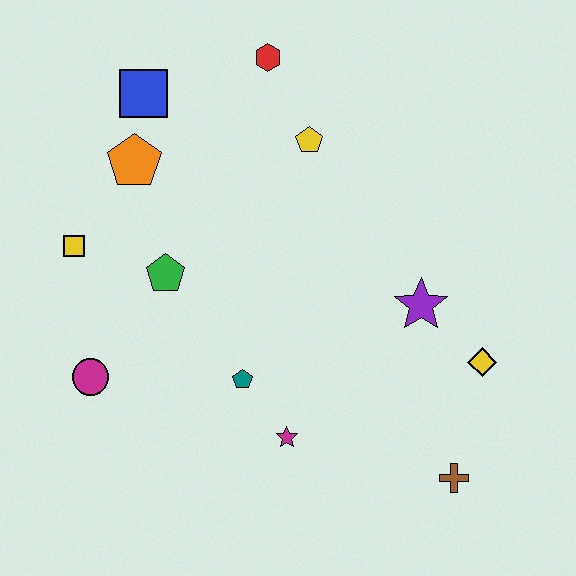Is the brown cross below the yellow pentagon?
Yes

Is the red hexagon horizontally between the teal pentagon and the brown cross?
Yes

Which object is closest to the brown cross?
The yellow diamond is closest to the brown cross.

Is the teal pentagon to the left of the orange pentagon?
No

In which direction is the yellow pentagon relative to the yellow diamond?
The yellow pentagon is above the yellow diamond.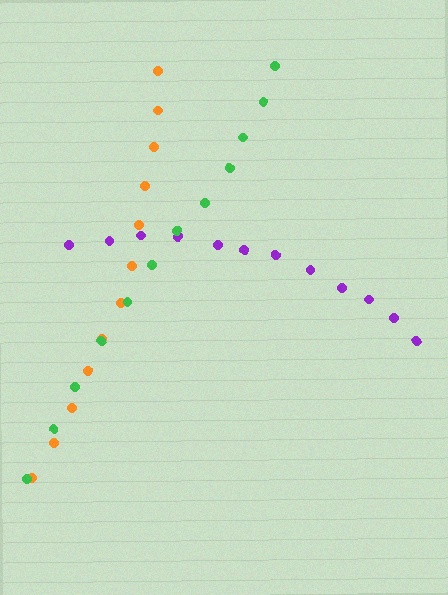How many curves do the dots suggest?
There are 3 distinct paths.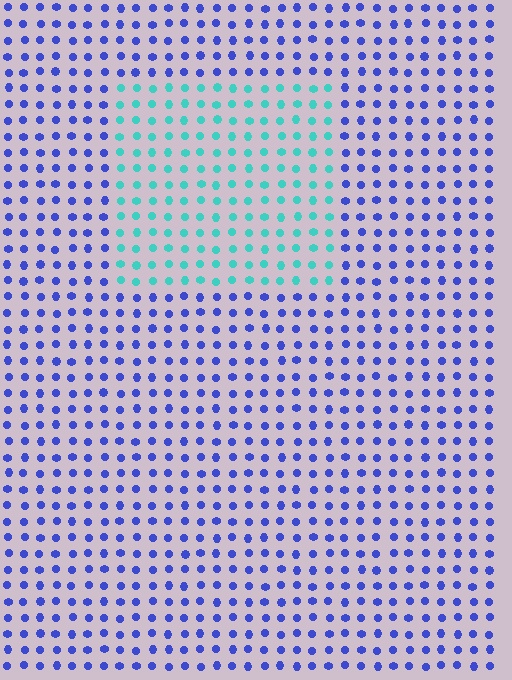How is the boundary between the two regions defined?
The boundary is defined purely by a slight shift in hue (about 61 degrees). Spacing, size, and orientation are identical on both sides.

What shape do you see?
I see a rectangle.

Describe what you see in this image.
The image is filled with small blue elements in a uniform arrangement. A rectangle-shaped region is visible where the elements are tinted to a slightly different hue, forming a subtle color boundary.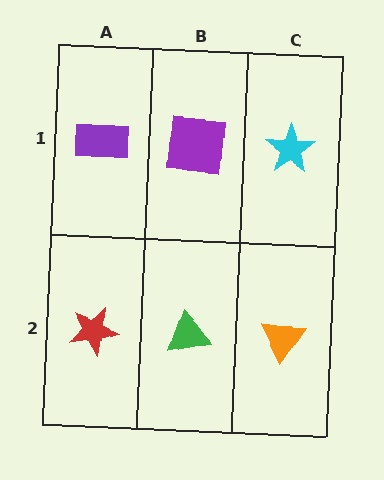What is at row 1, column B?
A purple square.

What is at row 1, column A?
A purple rectangle.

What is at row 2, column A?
A red star.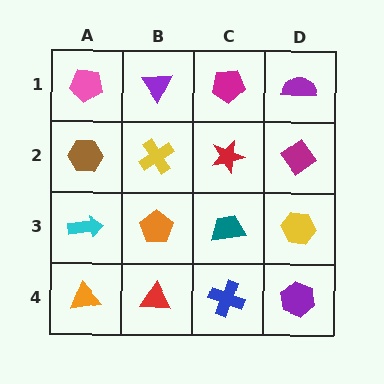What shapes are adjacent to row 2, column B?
A purple triangle (row 1, column B), an orange pentagon (row 3, column B), a brown hexagon (row 2, column A), a red star (row 2, column C).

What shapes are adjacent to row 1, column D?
A magenta diamond (row 2, column D), a magenta pentagon (row 1, column C).